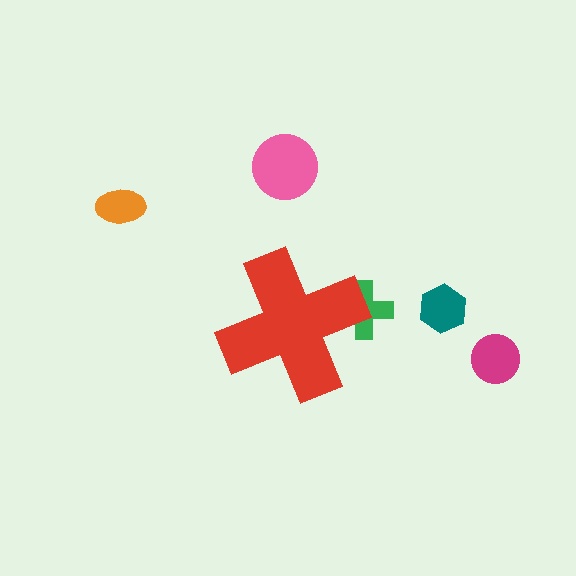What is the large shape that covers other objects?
A red cross.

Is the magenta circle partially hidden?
No, the magenta circle is fully visible.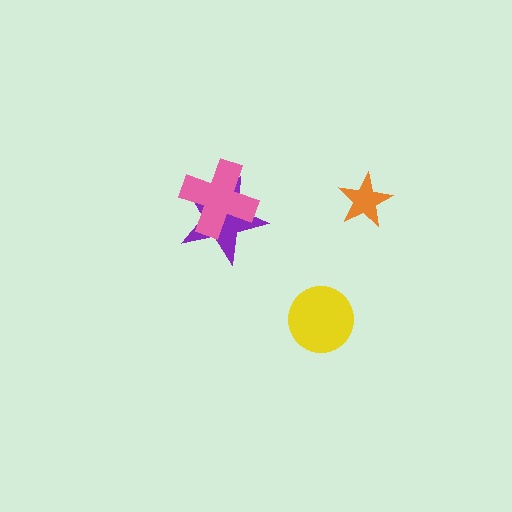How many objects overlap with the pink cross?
1 object overlaps with the pink cross.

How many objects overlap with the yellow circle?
0 objects overlap with the yellow circle.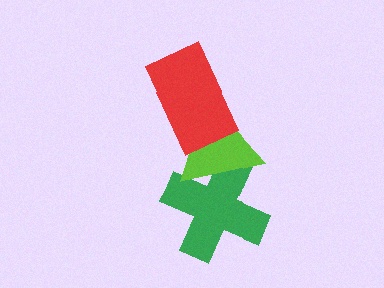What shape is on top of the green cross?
The lime triangle is on top of the green cross.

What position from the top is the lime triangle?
The lime triangle is 2nd from the top.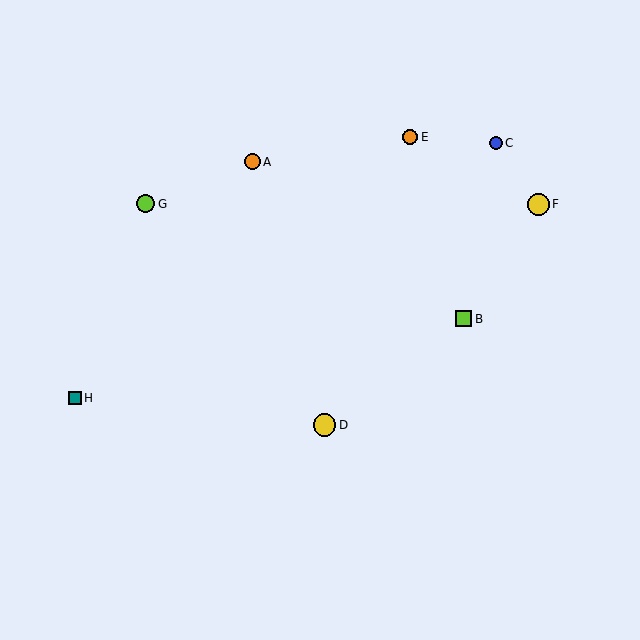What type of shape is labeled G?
Shape G is a lime circle.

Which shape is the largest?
The yellow circle (labeled D) is the largest.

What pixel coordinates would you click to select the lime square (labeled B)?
Click at (464, 319) to select the lime square B.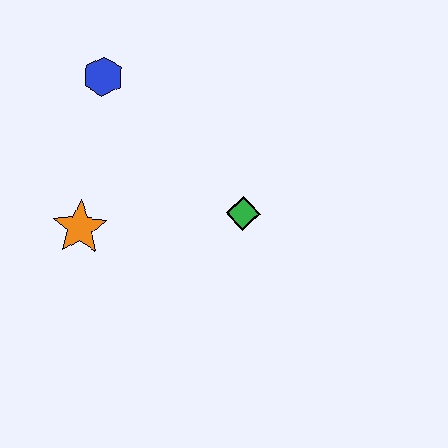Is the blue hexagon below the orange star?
No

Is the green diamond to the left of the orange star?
No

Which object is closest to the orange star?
The blue hexagon is closest to the orange star.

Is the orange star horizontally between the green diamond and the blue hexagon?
No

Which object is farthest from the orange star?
The green diamond is farthest from the orange star.